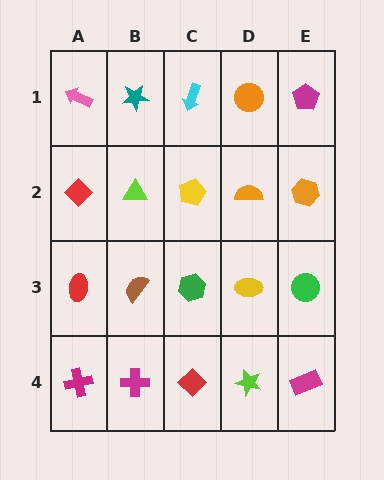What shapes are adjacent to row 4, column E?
A green circle (row 3, column E), a lime star (row 4, column D).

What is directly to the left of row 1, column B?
A pink arrow.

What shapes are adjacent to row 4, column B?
A brown semicircle (row 3, column B), a magenta cross (row 4, column A), a red diamond (row 4, column C).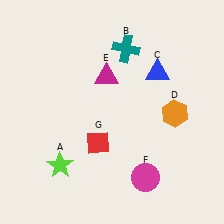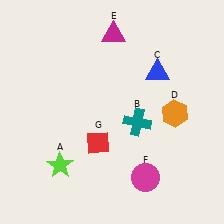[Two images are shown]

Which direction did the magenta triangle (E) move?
The magenta triangle (E) moved up.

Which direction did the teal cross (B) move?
The teal cross (B) moved down.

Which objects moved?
The objects that moved are: the teal cross (B), the magenta triangle (E).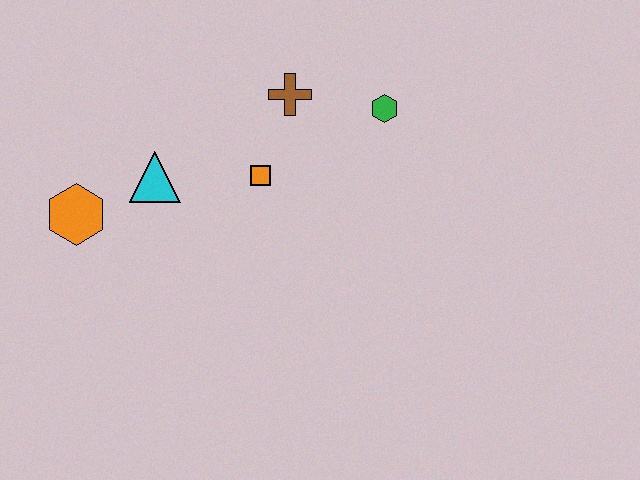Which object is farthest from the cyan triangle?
The green hexagon is farthest from the cyan triangle.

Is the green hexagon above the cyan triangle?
Yes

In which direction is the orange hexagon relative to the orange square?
The orange hexagon is to the left of the orange square.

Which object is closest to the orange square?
The brown cross is closest to the orange square.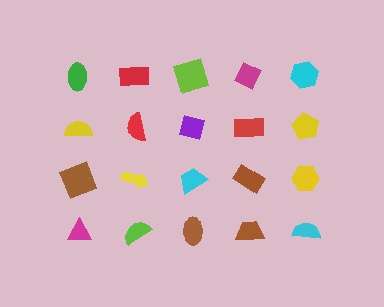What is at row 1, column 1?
A green ellipse.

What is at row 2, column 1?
A yellow semicircle.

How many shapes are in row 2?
5 shapes.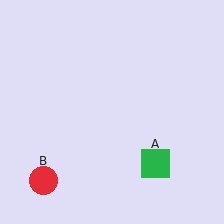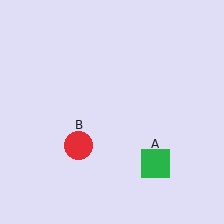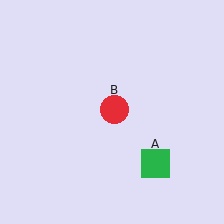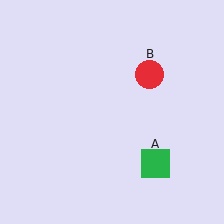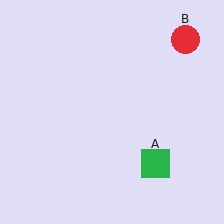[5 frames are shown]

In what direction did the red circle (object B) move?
The red circle (object B) moved up and to the right.